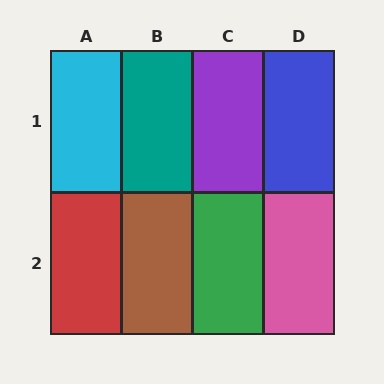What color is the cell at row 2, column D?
Pink.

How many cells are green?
1 cell is green.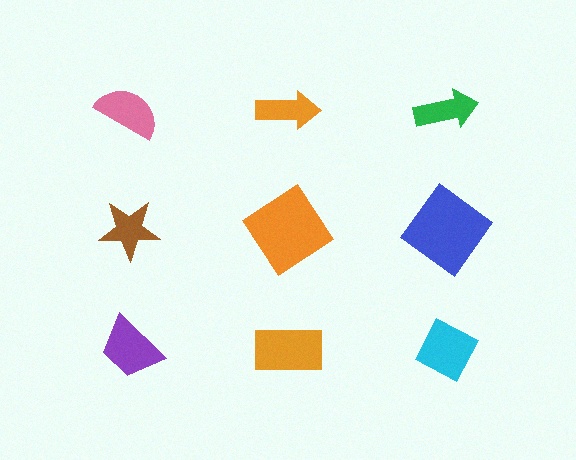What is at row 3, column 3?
A cyan diamond.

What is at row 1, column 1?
A pink semicircle.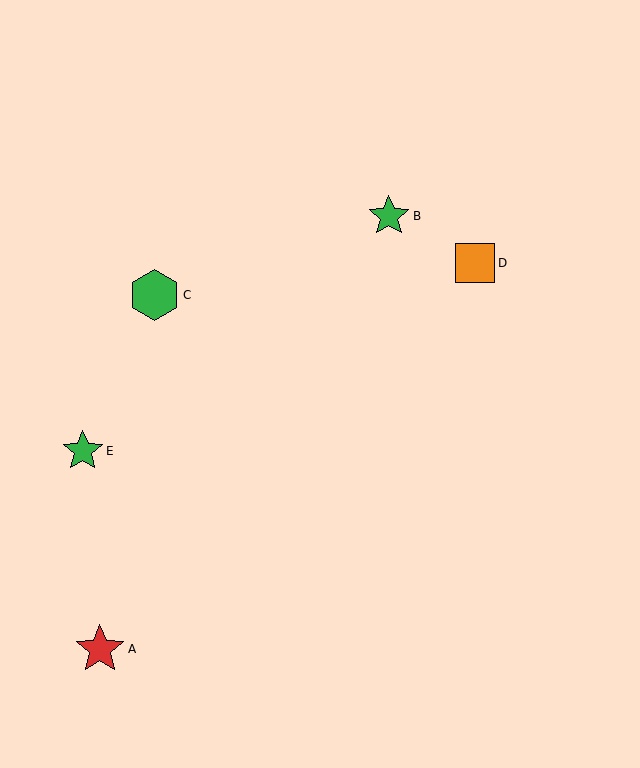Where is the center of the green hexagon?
The center of the green hexagon is at (154, 295).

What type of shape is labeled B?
Shape B is a green star.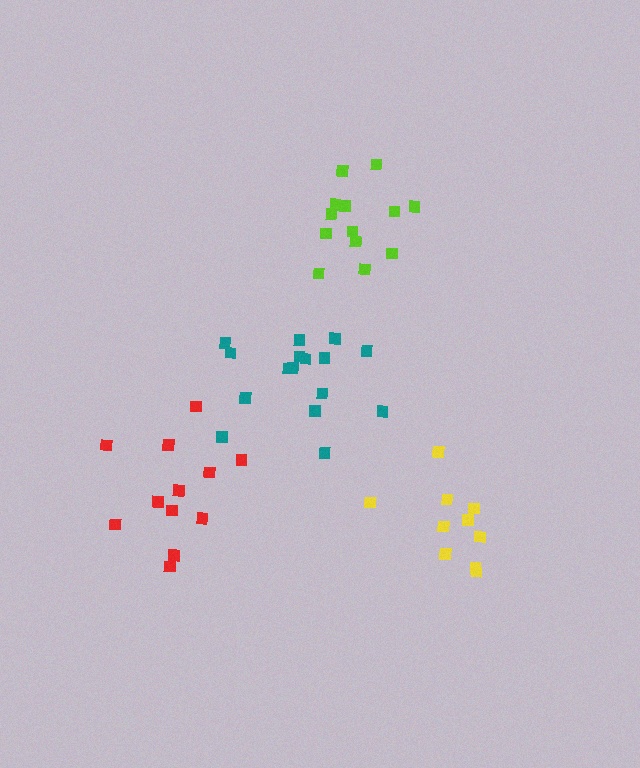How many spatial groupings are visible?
There are 4 spatial groupings.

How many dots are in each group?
Group 1: 13 dots, Group 2: 12 dots, Group 3: 10 dots, Group 4: 16 dots (51 total).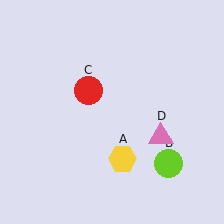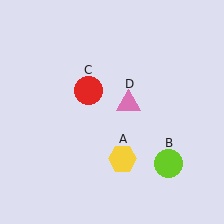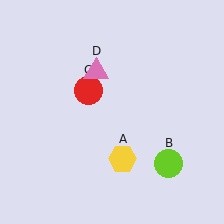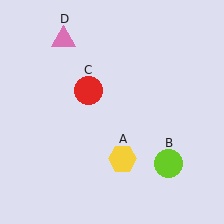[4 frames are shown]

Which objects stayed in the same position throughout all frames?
Yellow hexagon (object A) and lime circle (object B) and red circle (object C) remained stationary.